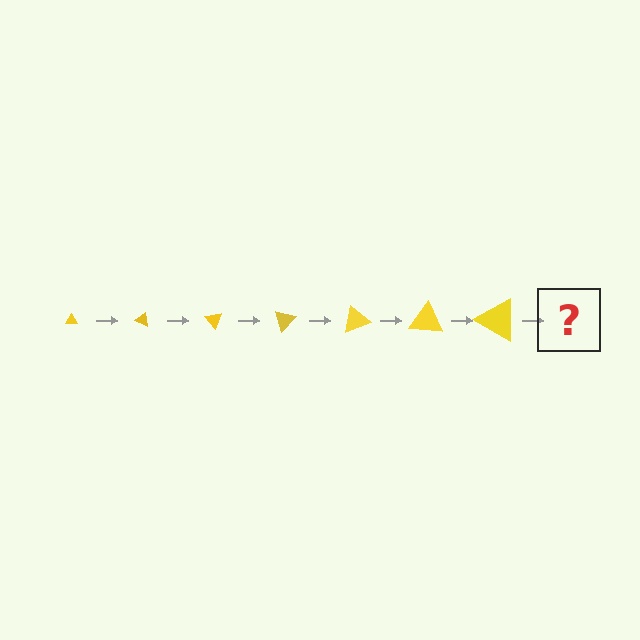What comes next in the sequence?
The next element should be a triangle, larger than the previous one and rotated 175 degrees from the start.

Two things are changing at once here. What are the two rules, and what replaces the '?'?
The two rules are that the triangle grows larger each step and it rotates 25 degrees each step. The '?' should be a triangle, larger than the previous one and rotated 175 degrees from the start.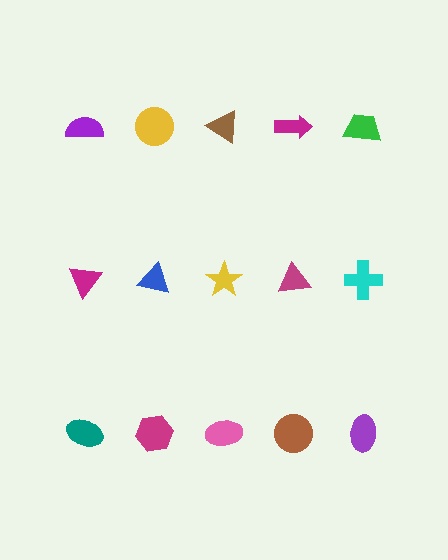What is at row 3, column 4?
A brown circle.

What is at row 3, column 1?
A teal ellipse.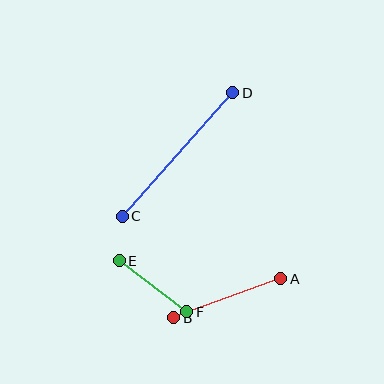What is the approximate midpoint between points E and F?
The midpoint is at approximately (153, 286) pixels.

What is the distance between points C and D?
The distance is approximately 166 pixels.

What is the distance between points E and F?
The distance is approximately 85 pixels.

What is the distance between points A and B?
The distance is approximately 114 pixels.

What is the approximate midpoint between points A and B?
The midpoint is at approximately (227, 298) pixels.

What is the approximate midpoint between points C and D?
The midpoint is at approximately (178, 155) pixels.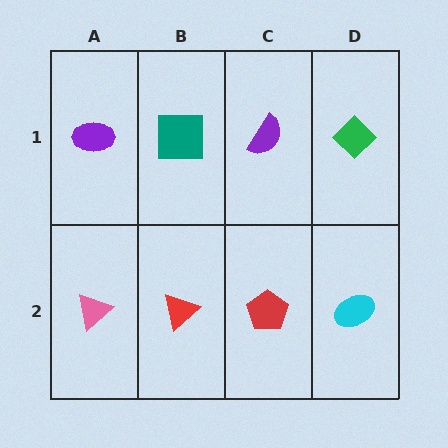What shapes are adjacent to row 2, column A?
A purple ellipse (row 1, column A), a red triangle (row 2, column B).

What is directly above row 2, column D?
A green diamond.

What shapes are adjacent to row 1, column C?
A red pentagon (row 2, column C), a teal square (row 1, column B), a green diamond (row 1, column D).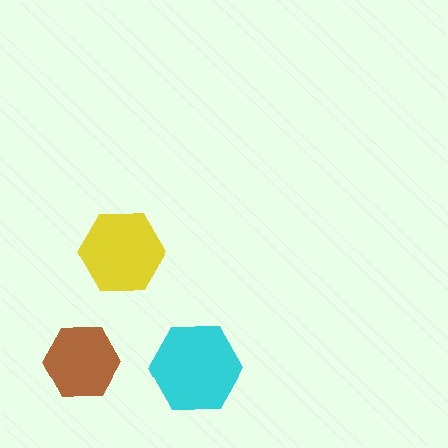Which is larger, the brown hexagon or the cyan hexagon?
The cyan one.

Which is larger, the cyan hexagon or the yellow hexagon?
The cyan one.